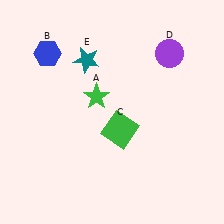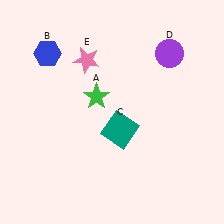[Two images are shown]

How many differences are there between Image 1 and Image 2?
There are 2 differences between the two images.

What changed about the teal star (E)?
In Image 1, E is teal. In Image 2, it changed to pink.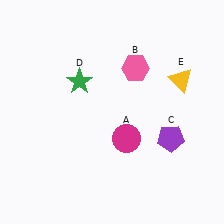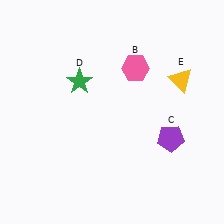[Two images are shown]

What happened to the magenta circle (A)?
The magenta circle (A) was removed in Image 2. It was in the bottom-right area of Image 1.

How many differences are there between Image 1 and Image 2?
There is 1 difference between the two images.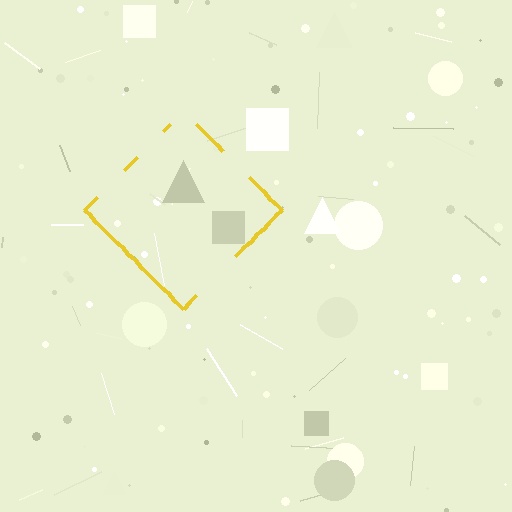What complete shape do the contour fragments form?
The contour fragments form a diamond.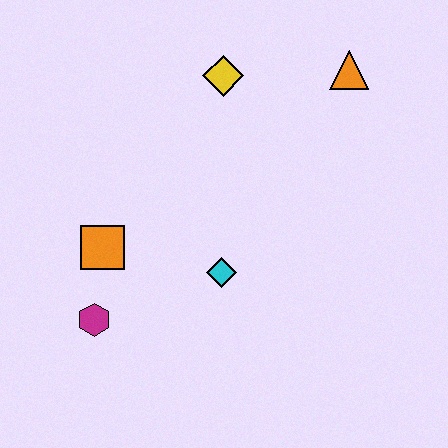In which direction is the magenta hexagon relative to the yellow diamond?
The magenta hexagon is below the yellow diamond.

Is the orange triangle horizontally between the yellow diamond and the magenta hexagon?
No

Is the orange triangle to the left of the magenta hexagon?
No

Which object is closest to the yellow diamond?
The orange triangle is closest to the yellow diamond.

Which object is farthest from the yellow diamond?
The magenta hexagon is farthest from the yellow diamond.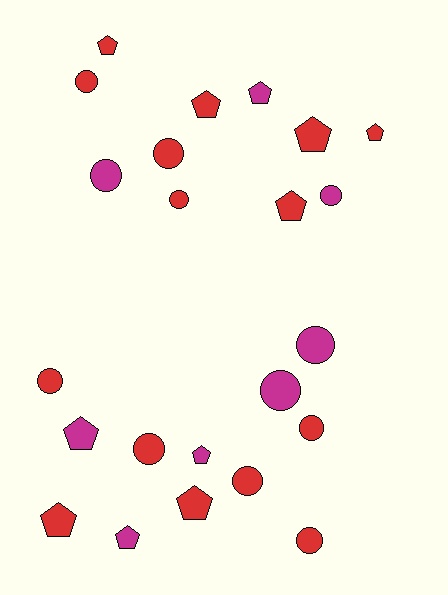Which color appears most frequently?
Red, with 15 objects.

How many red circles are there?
There are 8 red circles.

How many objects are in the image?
There are 23 objects.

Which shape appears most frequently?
Circle, with 12 objects.